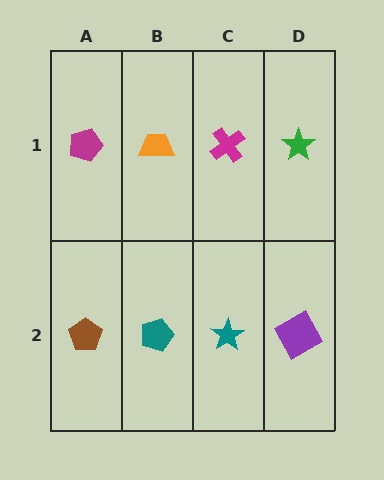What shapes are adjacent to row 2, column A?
A magenta pentagon (row 1, column A), a teal pentagon (row 2, column B).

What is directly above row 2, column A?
A magenta pentagon.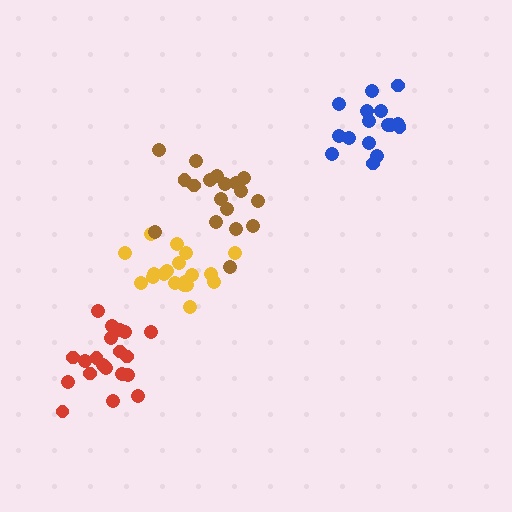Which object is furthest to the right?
The blue cluster is rightmost.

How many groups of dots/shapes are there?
There are 4 groups.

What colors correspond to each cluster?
The clusters are colored: yellow, brown, blue, red.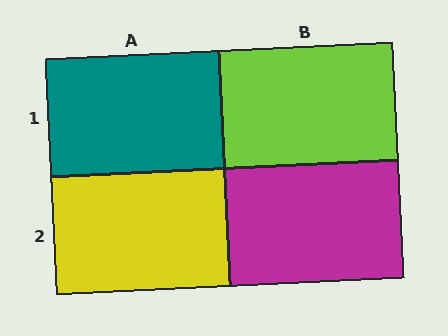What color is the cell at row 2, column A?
Yellow.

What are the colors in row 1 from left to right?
Teal, lime.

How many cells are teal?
1 cell is teal.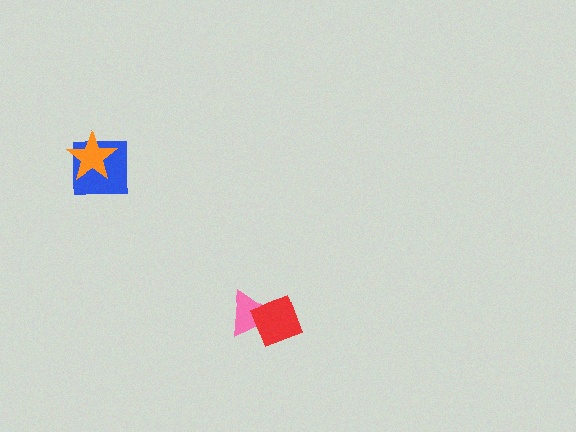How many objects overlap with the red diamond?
1 object overlaps with the red diamond.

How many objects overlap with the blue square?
1 object overlaps with the blue square.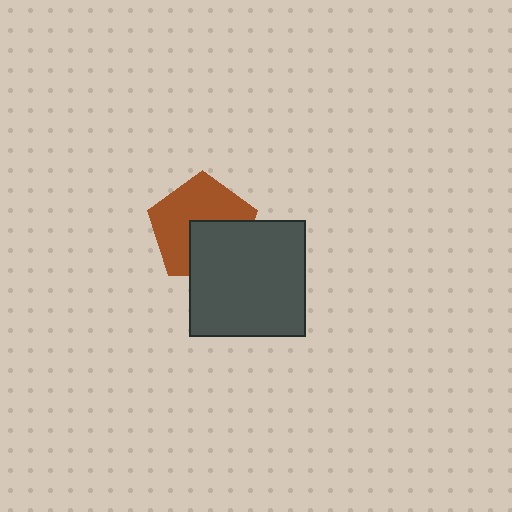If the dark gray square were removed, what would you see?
You would see the complete brown pentagon.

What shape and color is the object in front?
The object in front is a dark gray square.